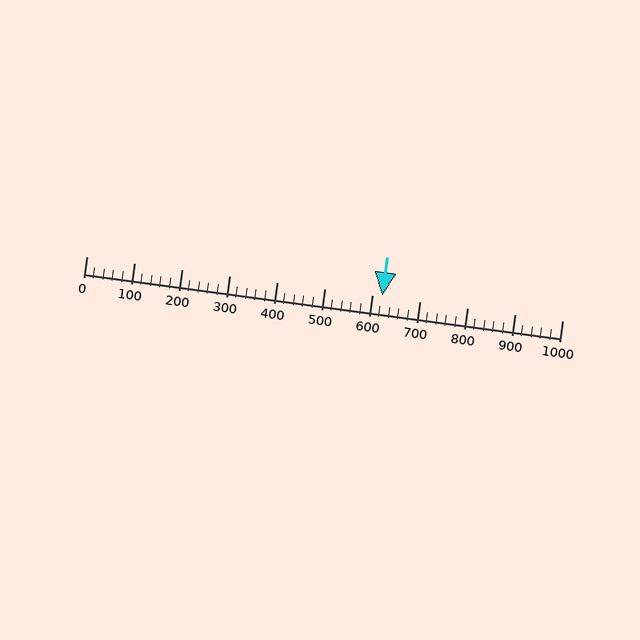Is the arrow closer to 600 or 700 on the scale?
The arrow is closer to 600.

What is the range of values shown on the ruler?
The ruler shows values from 0 to 1000.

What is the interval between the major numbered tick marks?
The major tick marks are spaced 100 units apart.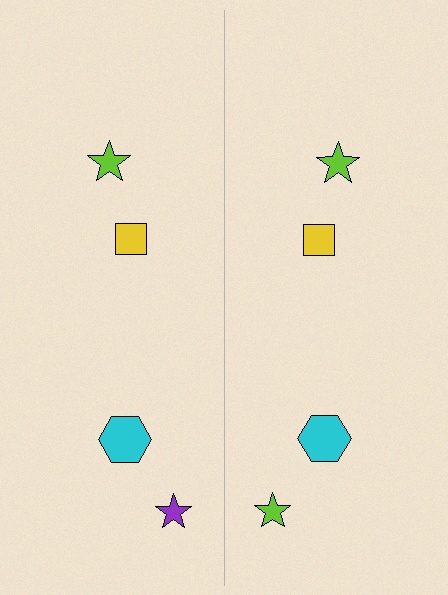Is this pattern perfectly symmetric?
No, the pattern is not perfectly symmetric. The lime star on the right side breaks the symmetry — its mirror counterpart is purple.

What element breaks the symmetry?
The lime star on the right side breaks the symmetry — its mirror counterpart is purple.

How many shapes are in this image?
There are 8 shapes in this image.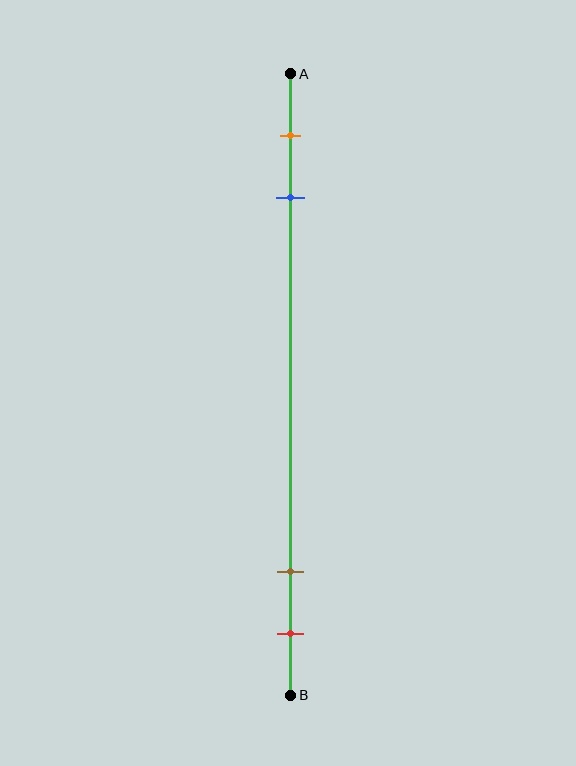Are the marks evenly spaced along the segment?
No, the marks are not evenly spaced.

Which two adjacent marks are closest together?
The brown and red marks are the closest adjacent pair.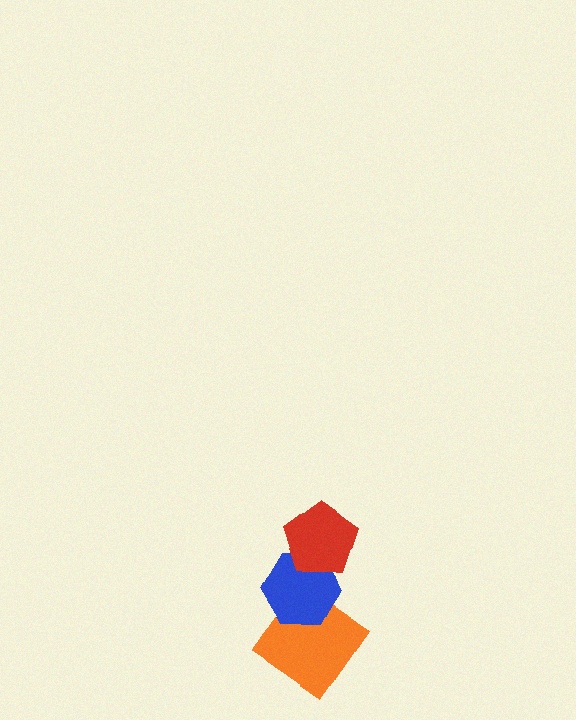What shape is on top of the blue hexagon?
The red pentagon is on top of the blue hexagon.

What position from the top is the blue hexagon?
The blue hexagon is 2nd from the top.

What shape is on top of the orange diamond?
The blue hexagon is on top of the orange diamond.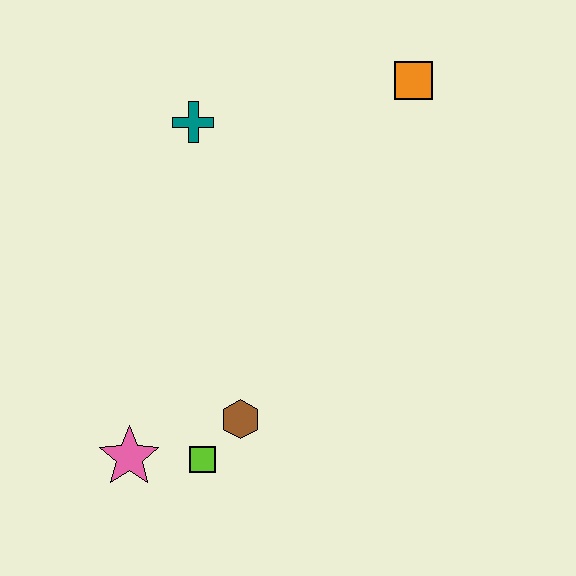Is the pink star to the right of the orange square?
No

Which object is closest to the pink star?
The lime square is closest to the pink star.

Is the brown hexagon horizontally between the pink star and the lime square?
No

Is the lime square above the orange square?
No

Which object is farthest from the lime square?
The orange square is farthest from the lime square.